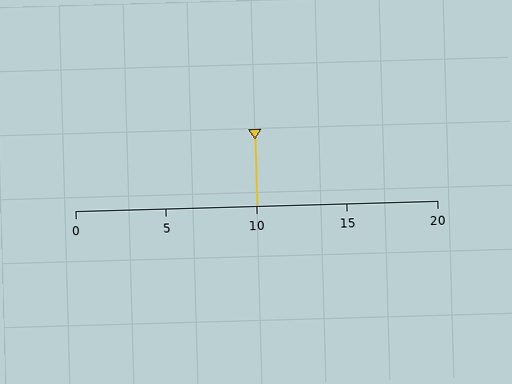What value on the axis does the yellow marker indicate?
The marker indicates approximately 10.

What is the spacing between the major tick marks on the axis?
The major ticks are spaced 5 apart.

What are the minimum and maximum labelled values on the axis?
The axis runs from 0 to 20.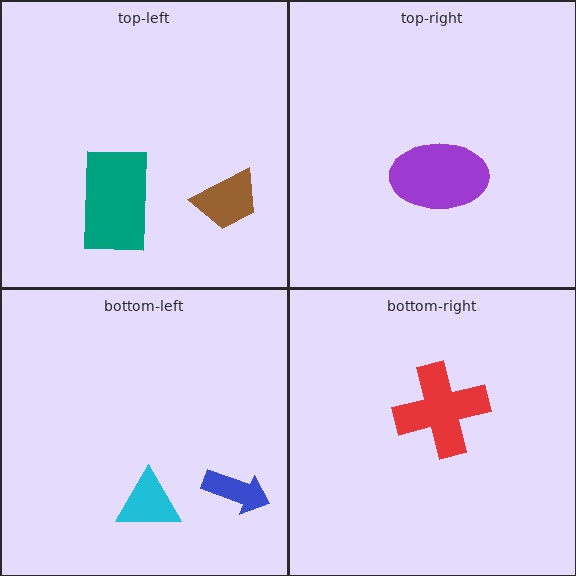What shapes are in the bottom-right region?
The red cross.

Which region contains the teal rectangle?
The top-left region.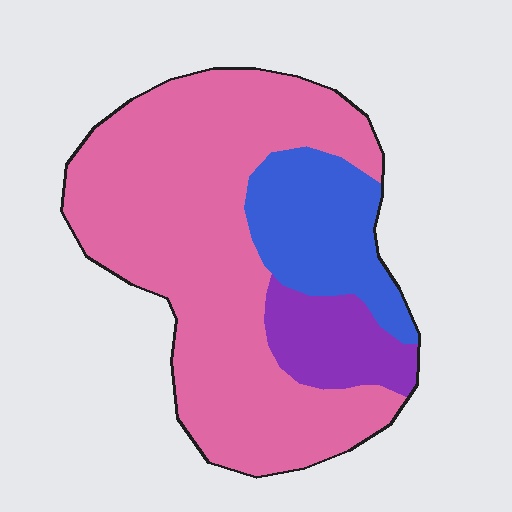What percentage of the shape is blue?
Blue takes up less than a quarter of the shape.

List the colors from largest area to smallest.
From largest to smallest: pink, blue, purple.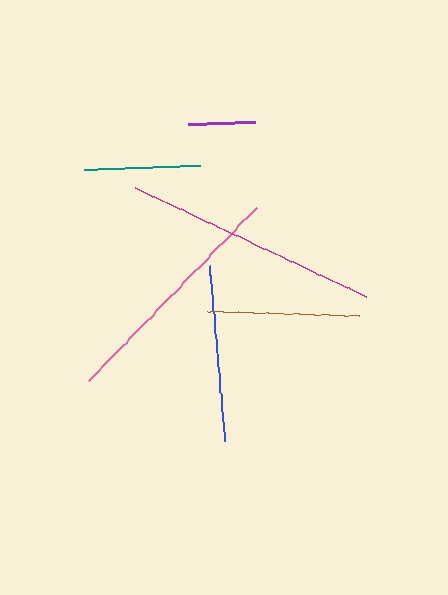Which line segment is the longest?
The magenta line is the longest at approximately 256 pixels.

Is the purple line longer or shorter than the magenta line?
The magenta line is longer than the purple line.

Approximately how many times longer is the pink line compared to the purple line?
The pink line is approximately 3.6 times the length of the purple line.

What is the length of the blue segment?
The blue segment is approximately 176 pixels long.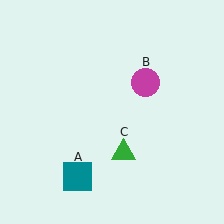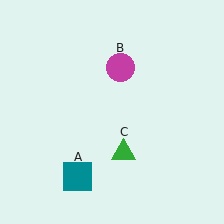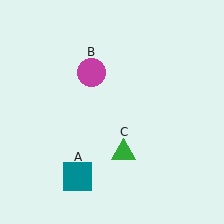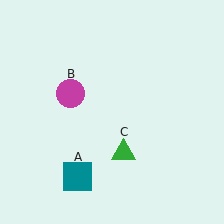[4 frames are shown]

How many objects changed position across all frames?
1 object changed position: magenta circle (object B).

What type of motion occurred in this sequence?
The magenta circle (object B) rotated counterclockwise around the center of the scene.